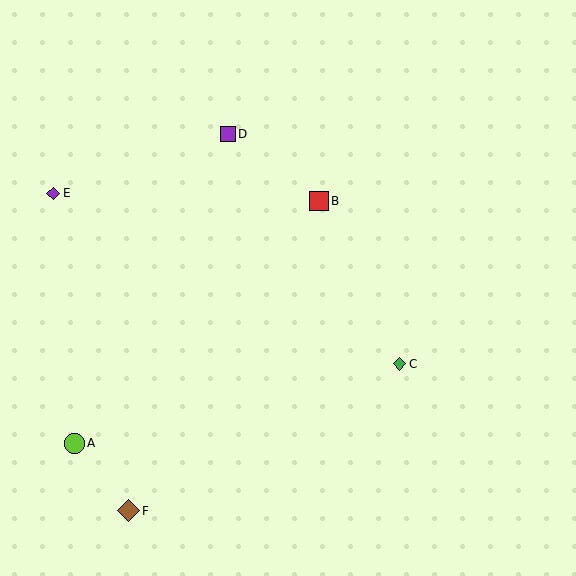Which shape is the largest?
The brown diamond (labeled F) is the largest.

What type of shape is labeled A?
Shape A is a lime circle.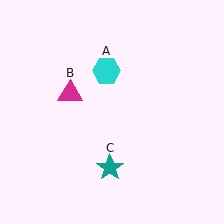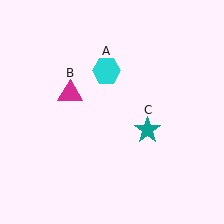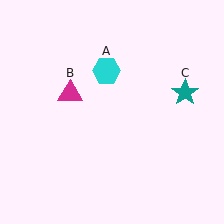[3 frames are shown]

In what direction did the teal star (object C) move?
The teal star (object C) moved up and to the right.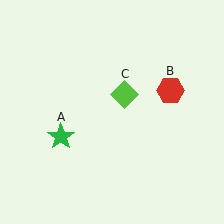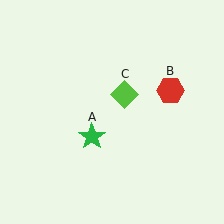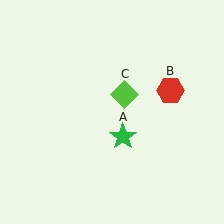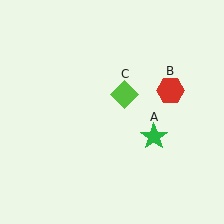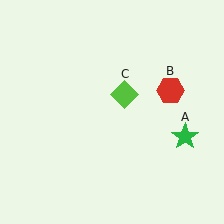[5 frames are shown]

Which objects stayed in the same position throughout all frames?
Red hexagon (object B) and lime diamond (object C) remained stationary.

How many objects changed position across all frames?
1 object changed position: green star (object A).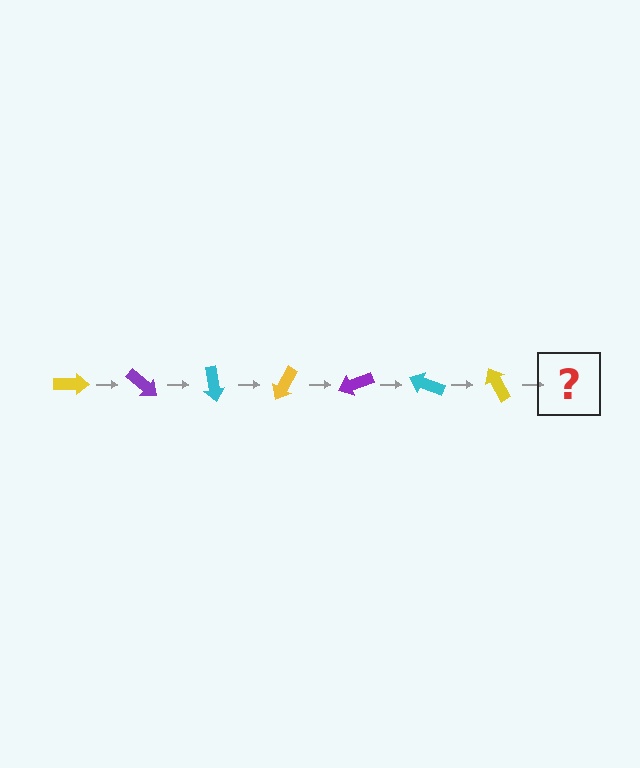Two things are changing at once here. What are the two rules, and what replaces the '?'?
The two rules are that it rotates 40 degrees each step and the color cycles through yellow, purple, and cyan. The '?' should be a purple arrow, rotated 280 degrees from the start.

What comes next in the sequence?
The next element should be a purple arrow, rotated 280 degrees from the start.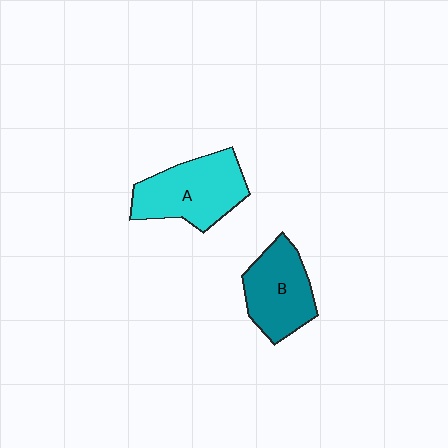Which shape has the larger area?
Shape A (cyan).